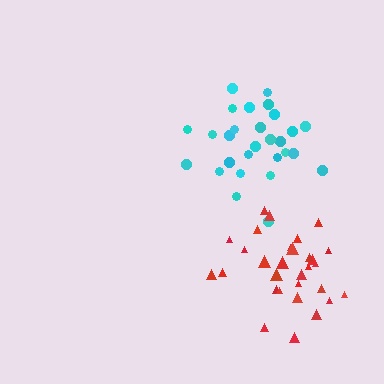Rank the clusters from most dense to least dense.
cyan, red.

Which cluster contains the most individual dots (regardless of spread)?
Red (30).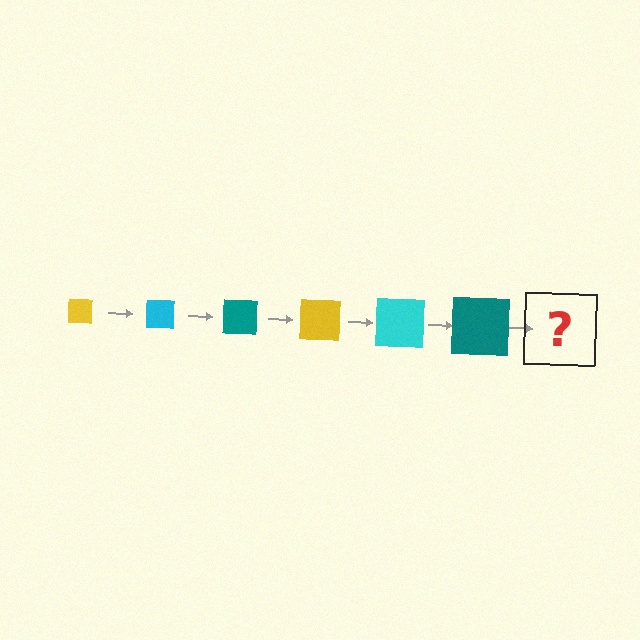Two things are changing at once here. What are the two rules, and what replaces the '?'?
The two rules are that the square grows larger each step and the color cycles through yellow, cyan, and teal. The '?' should be a yellow square, larger than the previous one.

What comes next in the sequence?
The next element should be a yellow square, larger than the previous one.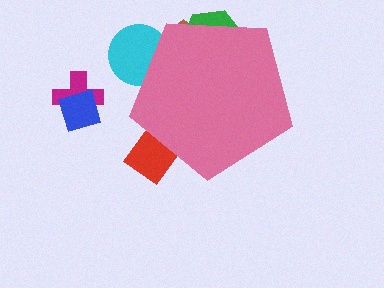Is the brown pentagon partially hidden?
Yes, the brown pentagon is partially hidden behind the pink pentagon.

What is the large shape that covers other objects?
A pink pentagon.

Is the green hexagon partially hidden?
Yes, the green hexagon is partially hidden behind the pink pentagon.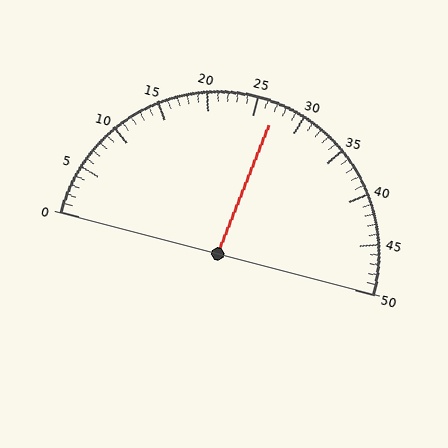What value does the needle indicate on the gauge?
The needle indicates approximately 27.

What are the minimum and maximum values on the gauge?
The gauge ranges from 0 to 50.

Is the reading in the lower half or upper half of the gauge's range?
The reading is in the upper half of the range (0 to 50).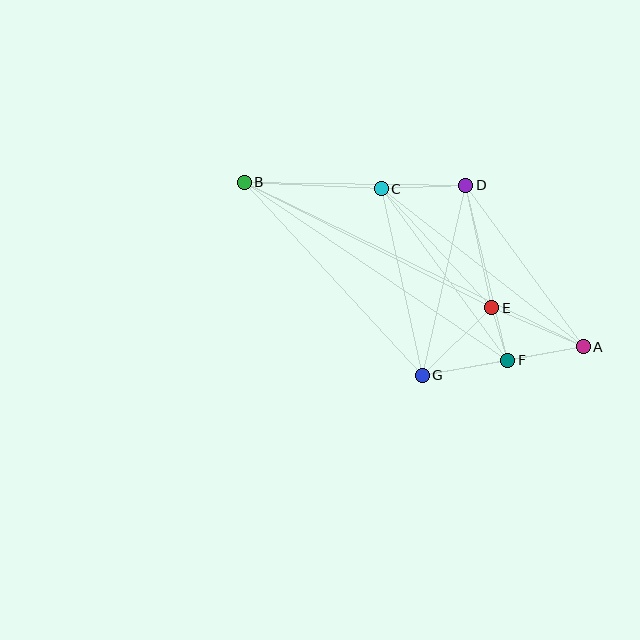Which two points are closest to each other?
Points E and F are closest to each other.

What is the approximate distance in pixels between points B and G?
The distance between B and G is approximately 263 pixels.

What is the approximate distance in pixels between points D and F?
The distance between D and F is approximately 180 pixels.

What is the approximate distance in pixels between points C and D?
The distance between C and D is approximately 84 pixels.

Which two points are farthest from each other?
Points A and B are farthest from each other.